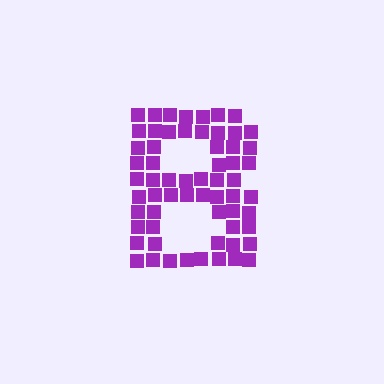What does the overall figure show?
The overall figure shows the letter B.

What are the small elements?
The small elements are squares.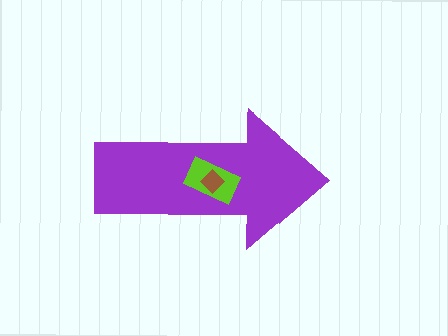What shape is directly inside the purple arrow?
The lime rectangle.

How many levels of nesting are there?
3.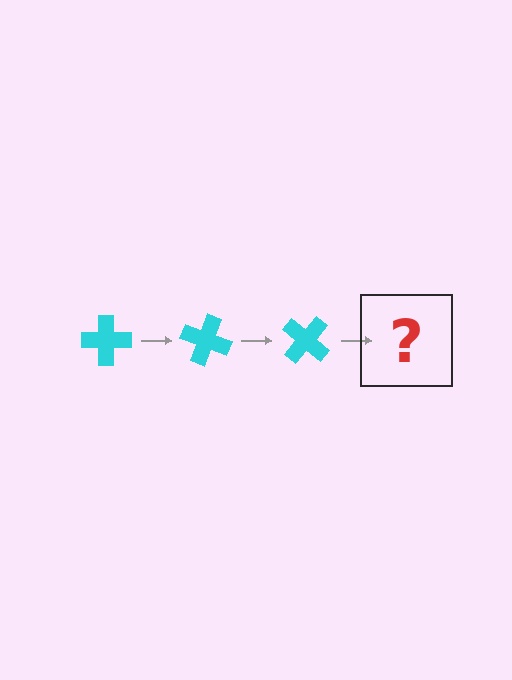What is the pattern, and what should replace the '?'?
The pattern is that the cross rotates 20 degrees each step. The '?' should be a cyan cross rotated 60 degrees.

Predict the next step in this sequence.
The next step is a cyan cross rotated 60 degrees.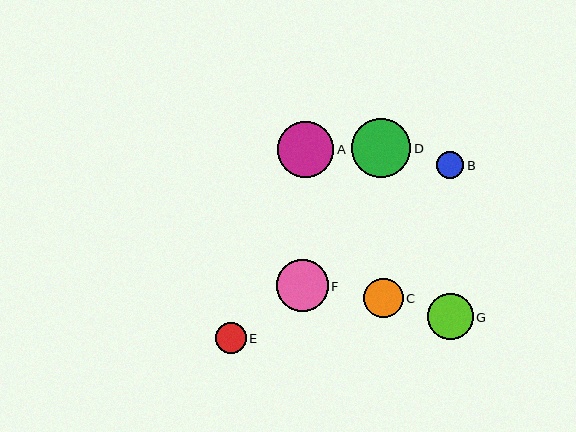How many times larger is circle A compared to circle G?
Circle A is approximately 1.2 times the size of circle G.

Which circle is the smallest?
Circle B is the smallest with a size of approximately 27 pixels.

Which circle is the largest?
Circle D is the largest with a size of approximately 59 pixels.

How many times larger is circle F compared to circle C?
Circle F is approximately 1.3 times the size of circle C.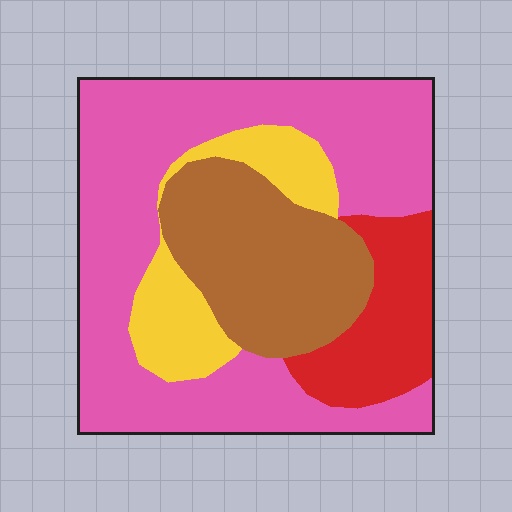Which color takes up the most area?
Pink, at roughly 50%.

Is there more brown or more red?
Brown.